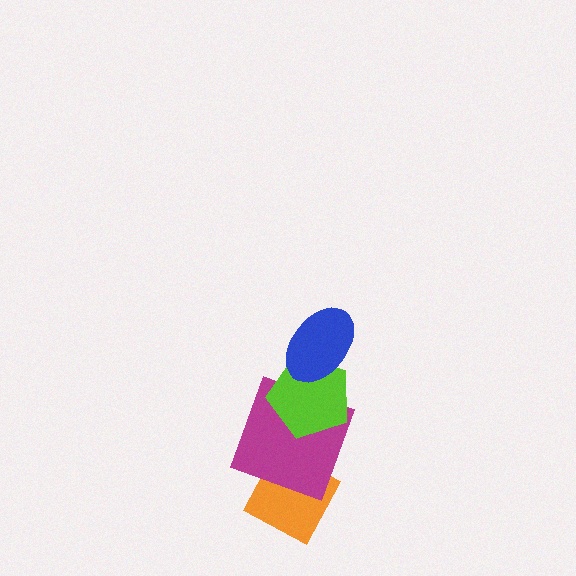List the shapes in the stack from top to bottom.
From top to bottom: the blue ellipse, the lime pentagon, the magenta square, the orange diamond.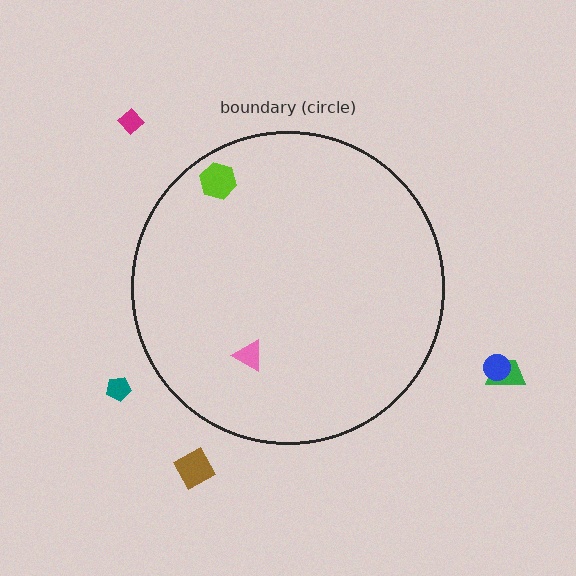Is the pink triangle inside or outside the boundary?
Inside.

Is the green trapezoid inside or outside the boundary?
Outside.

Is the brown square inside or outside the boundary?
Outside.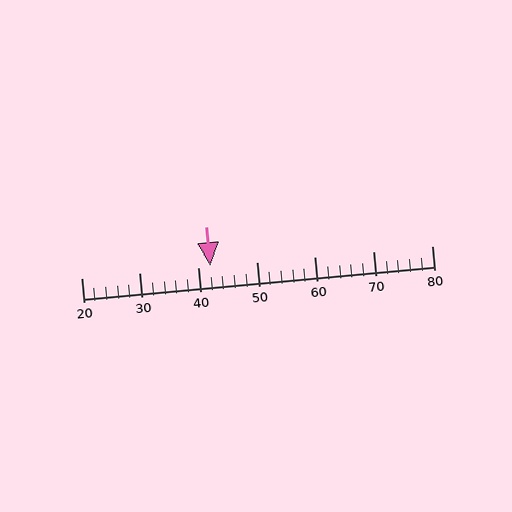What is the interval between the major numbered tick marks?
The major tick marks are spaced 10 units apart.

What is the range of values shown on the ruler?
The ruler shows values from 20 to 80.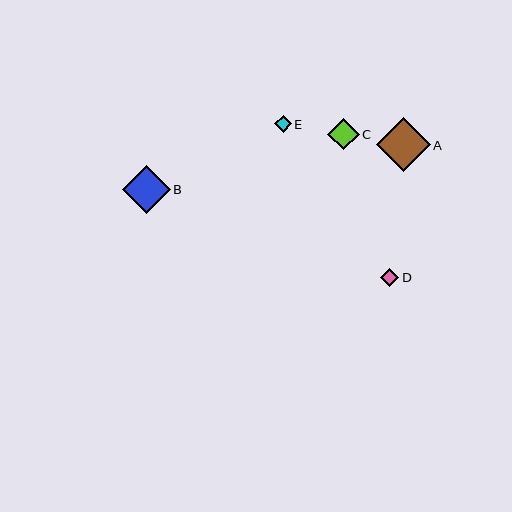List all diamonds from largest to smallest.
From largest to smallest: A, B, C, D, E.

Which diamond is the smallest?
Diamond E is the smallest with a size of approximately 17 pixels.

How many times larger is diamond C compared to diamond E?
Diamond C is approximately 1.9 times the size of diamond E.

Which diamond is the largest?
Diamond A is the largest with a size of approximately 54 pixels.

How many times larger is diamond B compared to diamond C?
Diamond B is approximately 1.5 times the size of diamond C.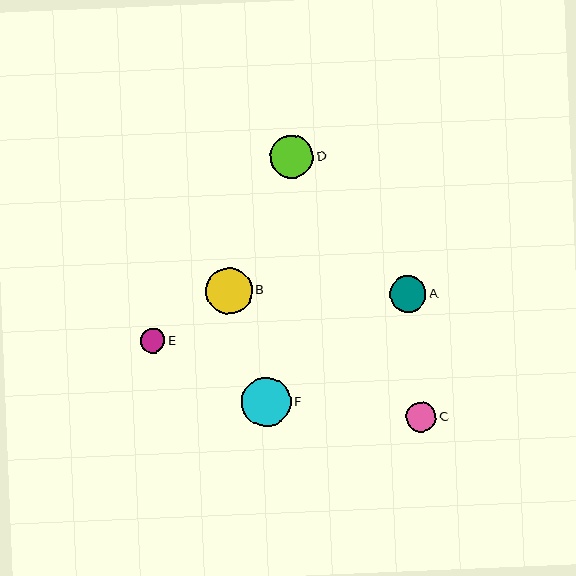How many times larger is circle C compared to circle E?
Circle C is approximately 1.2 times the size of circle E.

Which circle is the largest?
Circle F is the largest with a size of approximately 49 pixels.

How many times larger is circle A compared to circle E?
Circle A is approximately 1.5 times the size of circle E.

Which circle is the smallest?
Circle E is the smallest with a size of approximately 25 pixels.